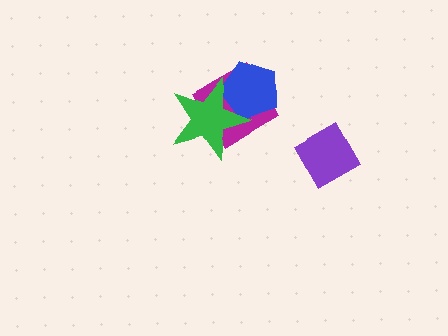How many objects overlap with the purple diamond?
0 objects overlap with the purple diamond.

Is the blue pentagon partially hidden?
Yes, it is partially covered by another shape.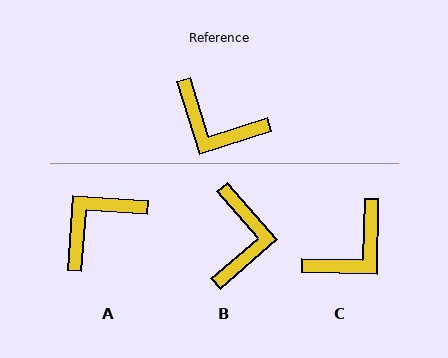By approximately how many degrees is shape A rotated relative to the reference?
Approximately 111 degrees clockwise.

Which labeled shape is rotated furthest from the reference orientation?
B, about 114 degrees away.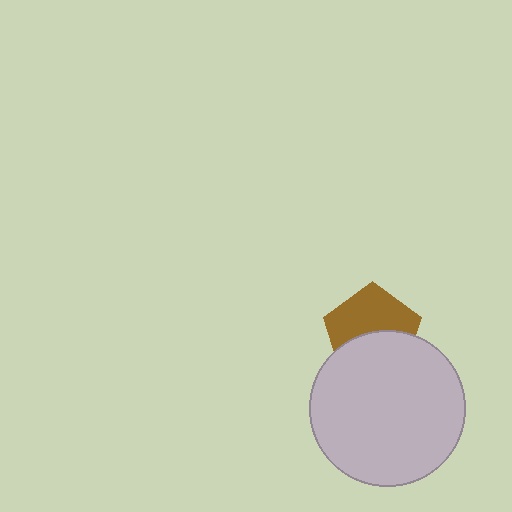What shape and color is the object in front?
The object in front is a light gray circle.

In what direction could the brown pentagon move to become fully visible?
The brown pentagon could move up. That would shift it out from behind the light gray circle entirely.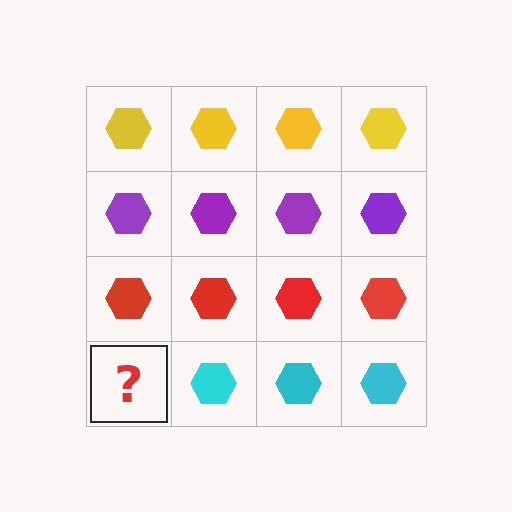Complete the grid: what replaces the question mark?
The question mark should be replaced with a cyan hexagon.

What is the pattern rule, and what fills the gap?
The rule is that each row has a consistent color. The gap should be filled with a cyan hexagon.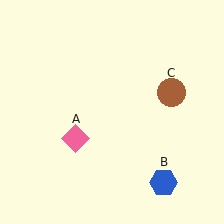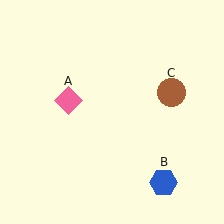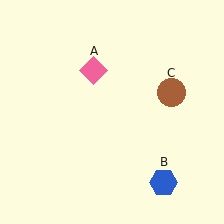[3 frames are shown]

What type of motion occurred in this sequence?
The pink diamond (object A) rotated clockwise around the center of the scene.